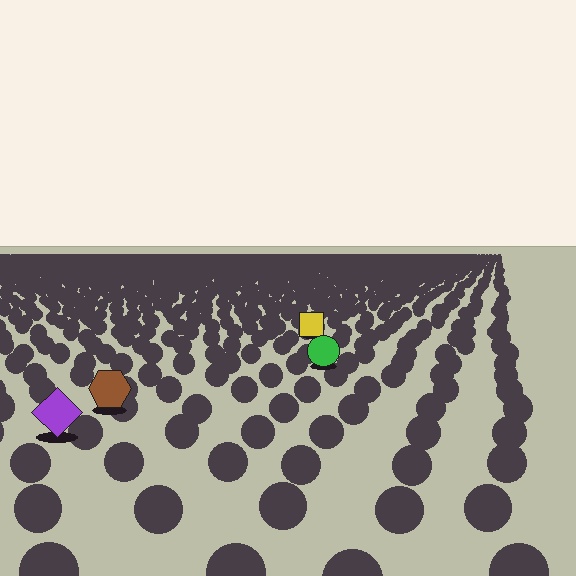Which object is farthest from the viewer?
The yellow square is farthest from the viewer. It appears smaller and the ground texture around it is denser.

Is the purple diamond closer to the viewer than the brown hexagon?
Yes. The purple diamond is closer — you can tell from the texture gradient: the ground texture is coarser near it.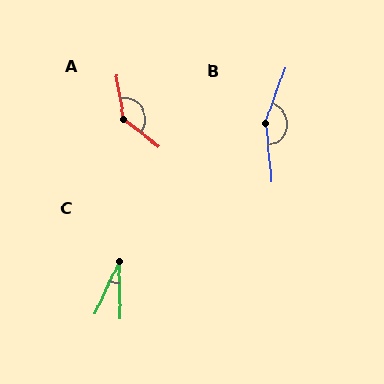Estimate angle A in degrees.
Approximately 137 degrees.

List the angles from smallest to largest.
C (26°), A (137°), B (154°).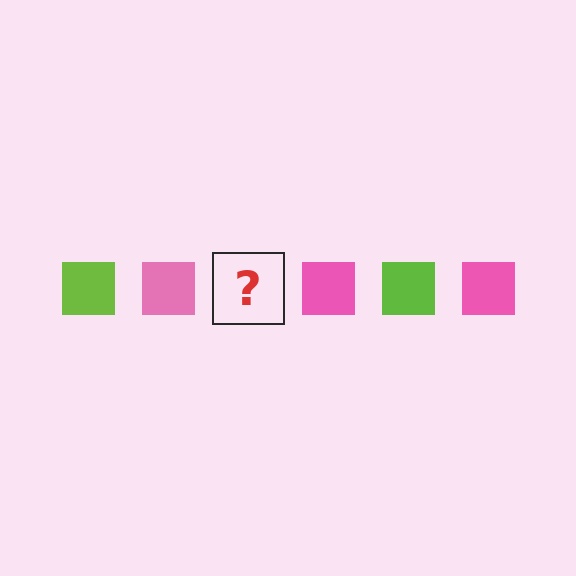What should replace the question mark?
The question mark should be replaced with a lime square.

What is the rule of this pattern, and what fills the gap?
The rule is that the pattern cycles through lime, pink squares. The gap should be filled with a lime square.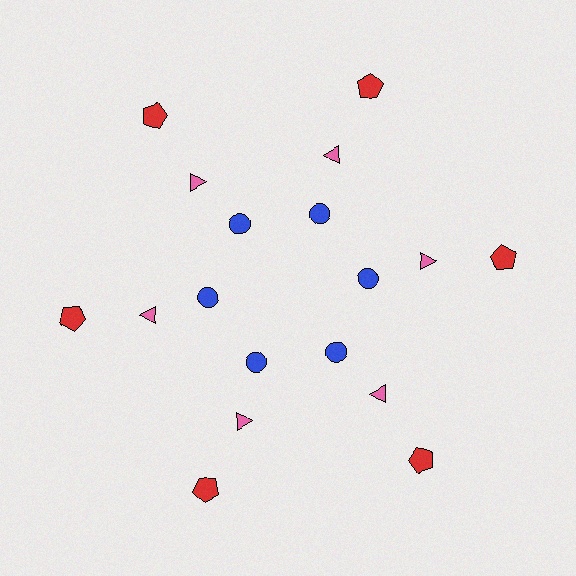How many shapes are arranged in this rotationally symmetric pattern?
There are 18 shapes, arranged in 6 groups of 3.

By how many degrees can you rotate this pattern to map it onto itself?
The pattern maps onto itself every 60 degrees of rotation.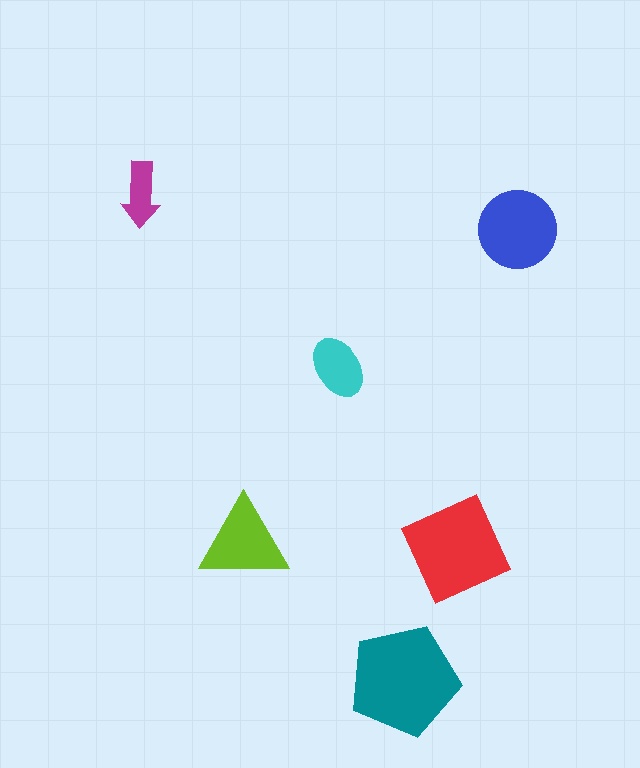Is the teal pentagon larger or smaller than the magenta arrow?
Larger.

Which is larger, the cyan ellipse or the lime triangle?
The lime triangle.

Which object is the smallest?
The magenta arrow.